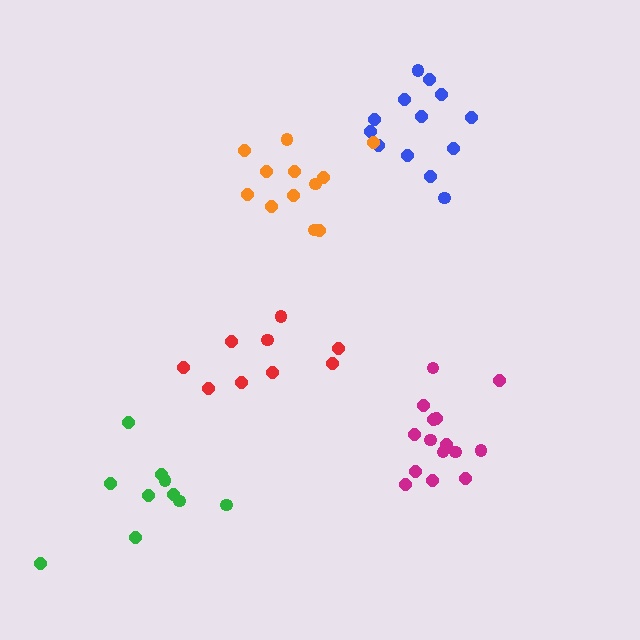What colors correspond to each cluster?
The clusters are colored: magenta, red, blue, green, orange.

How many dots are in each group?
Group 1: 15 dots, Group 2: 9 dots, Group 3: 13 dots, Group 4: 10 dots, Group 5: 12 dots (59 total).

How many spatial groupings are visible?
There are 5 spatial groupings.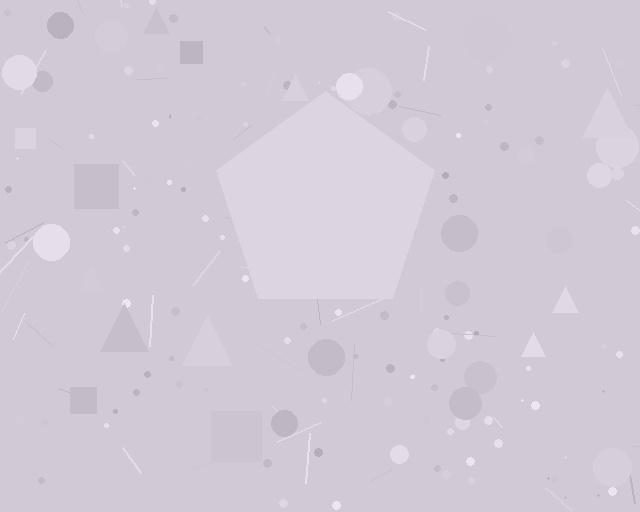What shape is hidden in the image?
A pentagon is hidden in the image.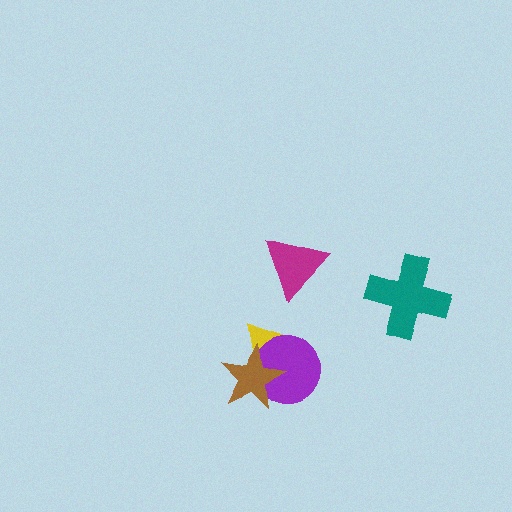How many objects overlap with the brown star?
2 objects overlap with the brown star.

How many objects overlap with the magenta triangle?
0 objects overlap with the magenta triangle.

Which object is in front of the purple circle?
The brown star is in front of the purple circle.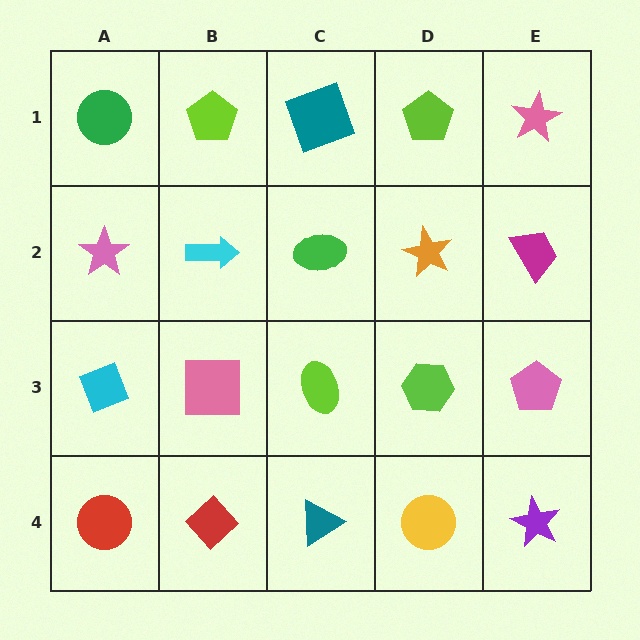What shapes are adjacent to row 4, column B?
A pink square (row 3, column B), a red circle (row 4, column A), a teal triangle (row 4, column C).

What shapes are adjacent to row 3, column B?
A cyan arrow (row 2, column B), a red diamond (row 4, column B), a cyan diamond (row 3, column A), a lime ellipse (row 3, column C).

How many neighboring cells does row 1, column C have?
3.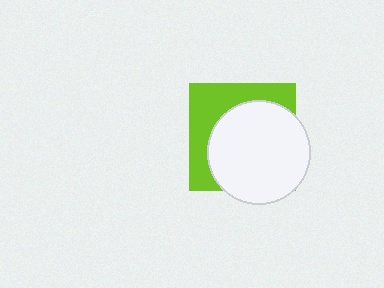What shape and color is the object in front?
The object in front is a white circle.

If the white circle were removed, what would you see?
You would see the complete lime square.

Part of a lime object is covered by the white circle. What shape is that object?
It is a square.